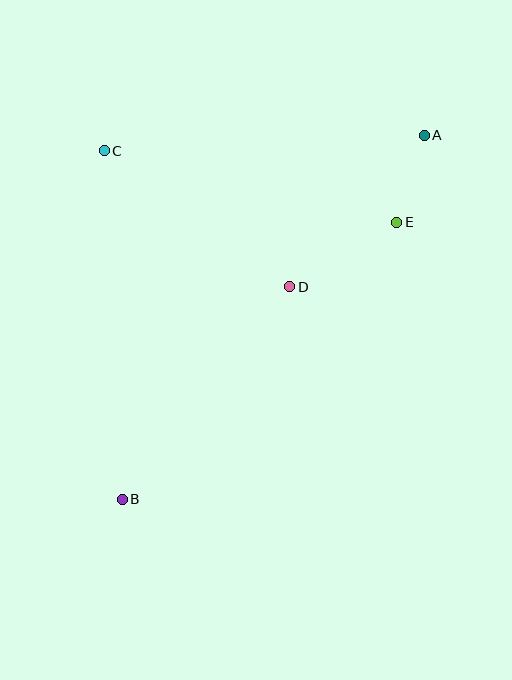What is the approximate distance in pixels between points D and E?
The distance between D and E is approximately 125 pixels.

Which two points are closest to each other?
Points A and E are closest to each other.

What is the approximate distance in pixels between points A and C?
The distance between A and C is approximately 321 pixels.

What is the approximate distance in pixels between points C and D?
The distance between C and D is approximately 230 pixels.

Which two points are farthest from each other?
Points A and B are farthest from each other.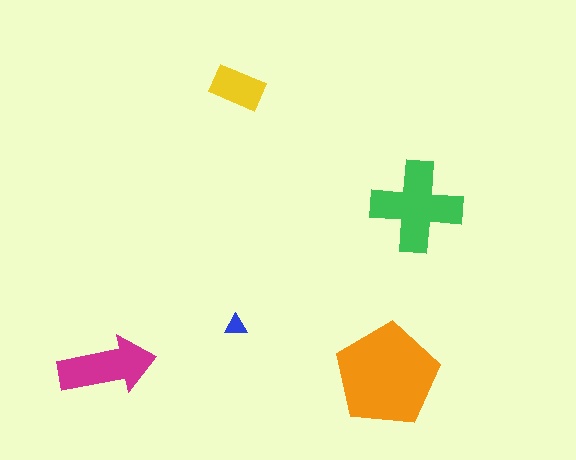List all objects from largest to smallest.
The orange pentagon, the green cross, the magenta arrow, the yellow rectangle, the blue triangle.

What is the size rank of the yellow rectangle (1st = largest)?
4th.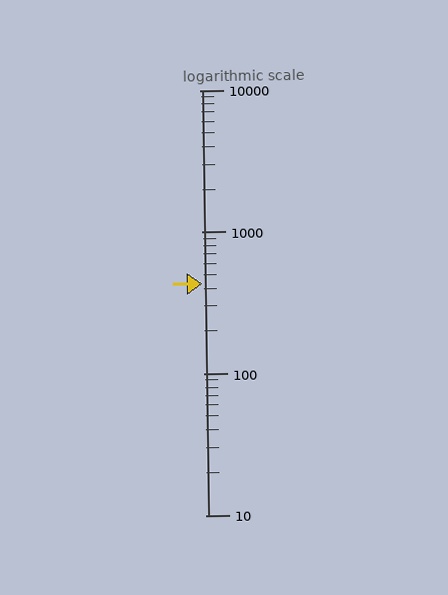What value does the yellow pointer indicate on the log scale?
The pointer indicates approximately 430.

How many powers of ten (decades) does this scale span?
The scale spans 3 decades, from 10 to 10000.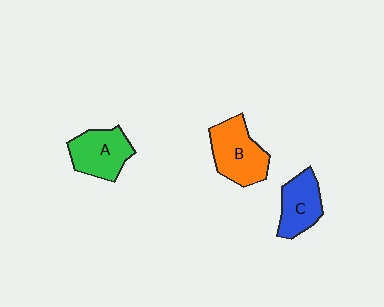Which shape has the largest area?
Shape B (orange).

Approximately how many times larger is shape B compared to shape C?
Approximately 1.3 times.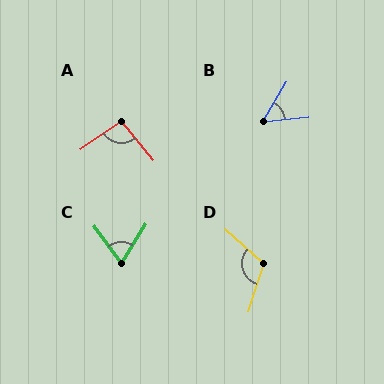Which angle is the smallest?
B, at approximately 53 degrees.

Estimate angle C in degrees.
Approximately 68 degrees.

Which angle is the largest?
D, at approximately 114 degrees.